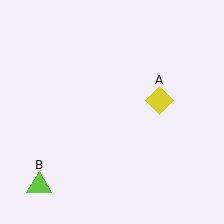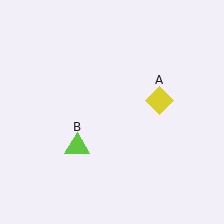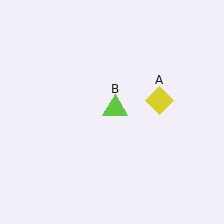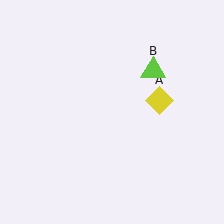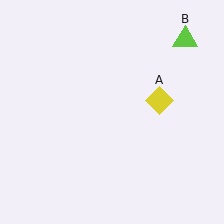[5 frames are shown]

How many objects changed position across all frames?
1 object changed position: lime triangle (object B).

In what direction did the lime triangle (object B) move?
The lime triangle (object B) moved up and to the right.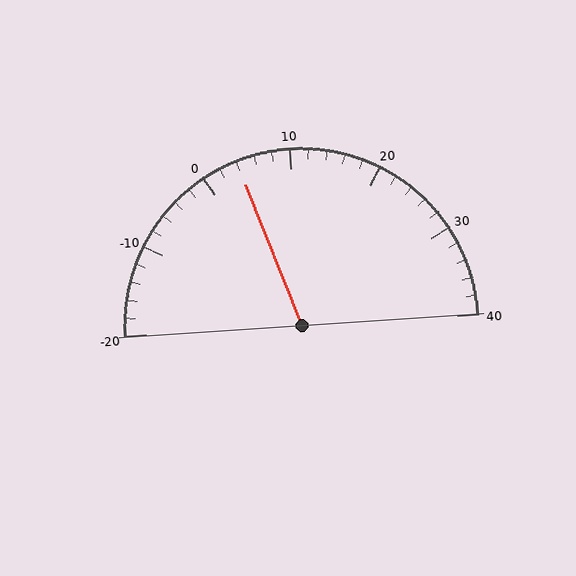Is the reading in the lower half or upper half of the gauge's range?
The reading is in the lower half of the range (-20 to 40).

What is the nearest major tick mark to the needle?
The nearest major tick mark is 0.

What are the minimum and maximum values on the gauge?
The gauge ranges from -20 to 40.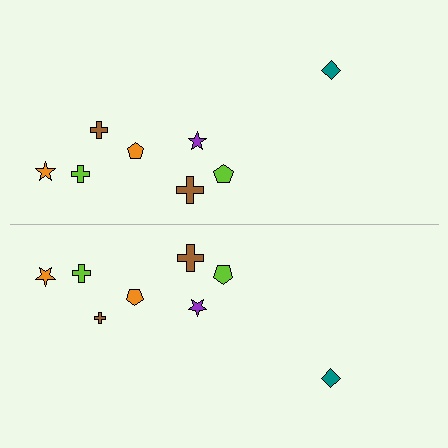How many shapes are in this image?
There are 16 shapes in this image.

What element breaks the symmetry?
The brown cross on the bottom side has a different size than its mirror counterpart.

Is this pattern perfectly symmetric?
No, the pattern is not perfectly symmetric. The brown cross on the bottom side has a different size than its mirror counterpart.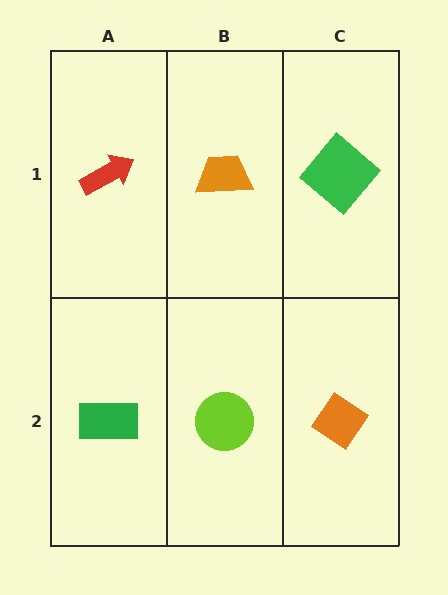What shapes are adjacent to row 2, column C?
A green diamond (row 1, column C), a lime circle (row 2, column B).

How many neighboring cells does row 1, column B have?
3.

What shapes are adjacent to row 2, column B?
An orange trapezoid (row 1, column B), a green rectangle (row 2, column A), an orange diamond (row 2, column C).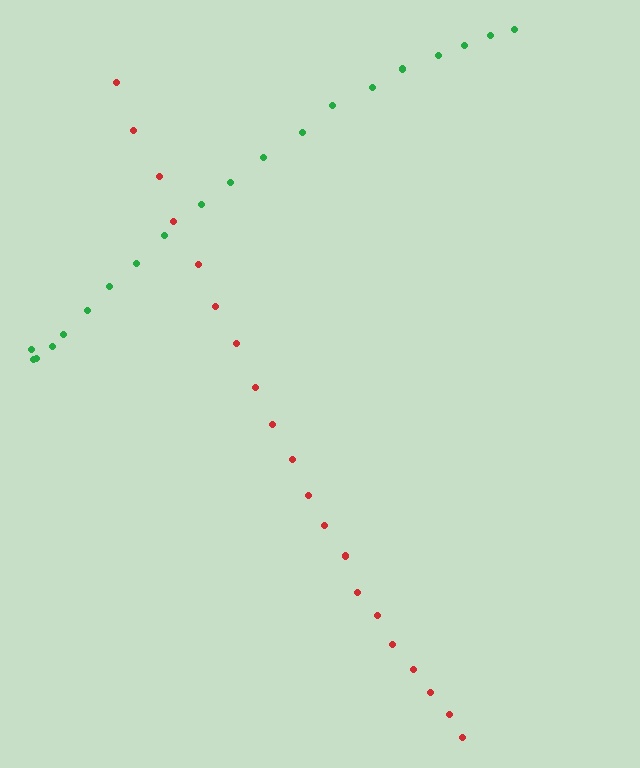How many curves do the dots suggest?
There are 2 distinct paths.